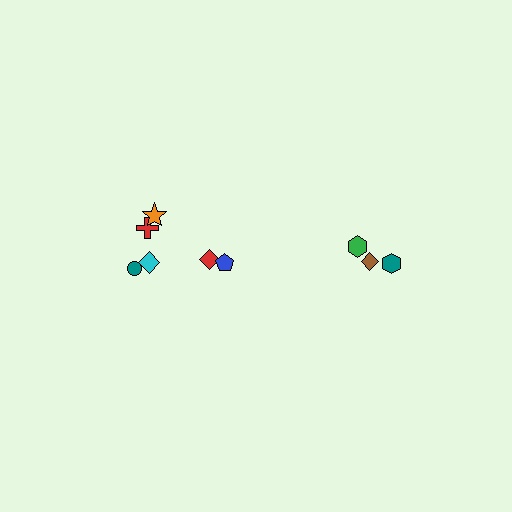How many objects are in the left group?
There are 6 objects.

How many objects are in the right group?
There are 3 objects.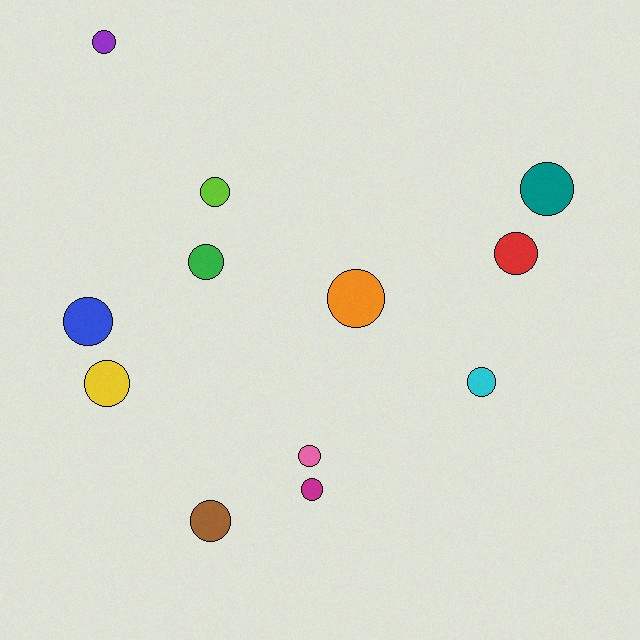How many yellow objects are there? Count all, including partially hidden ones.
There is 1 yellow object.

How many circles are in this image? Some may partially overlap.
There are 12 circles.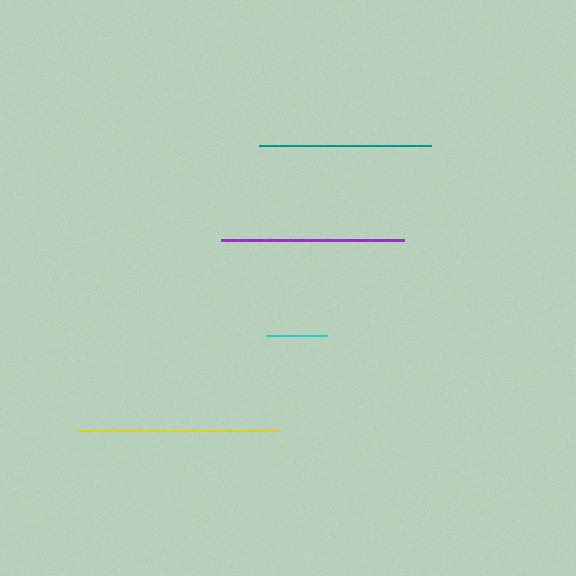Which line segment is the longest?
The yellow line is the longest at approximately 203 pixels.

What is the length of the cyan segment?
The cyan segment is approximately 60 pixels long.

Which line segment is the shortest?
The cyan line is the shortest at approximately 60 pixels.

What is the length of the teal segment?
The teal segment is approximately 172 pixels long.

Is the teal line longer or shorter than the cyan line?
The teal line is longer than the cyan line.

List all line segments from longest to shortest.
From longest to shortest: yellow, purple, teal, cyan.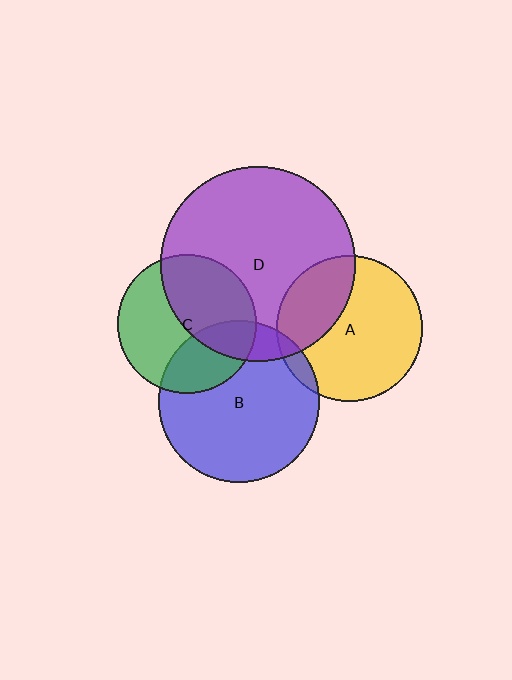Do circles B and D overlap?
Yes.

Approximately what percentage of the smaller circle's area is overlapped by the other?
Approximately 15%.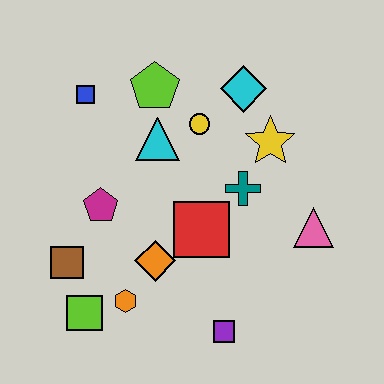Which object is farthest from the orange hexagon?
The cyan diamond is farthest from the orange hexagon.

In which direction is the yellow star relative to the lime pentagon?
The yellow star is to the right of the lime pentagon.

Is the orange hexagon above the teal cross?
No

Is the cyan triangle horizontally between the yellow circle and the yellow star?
No